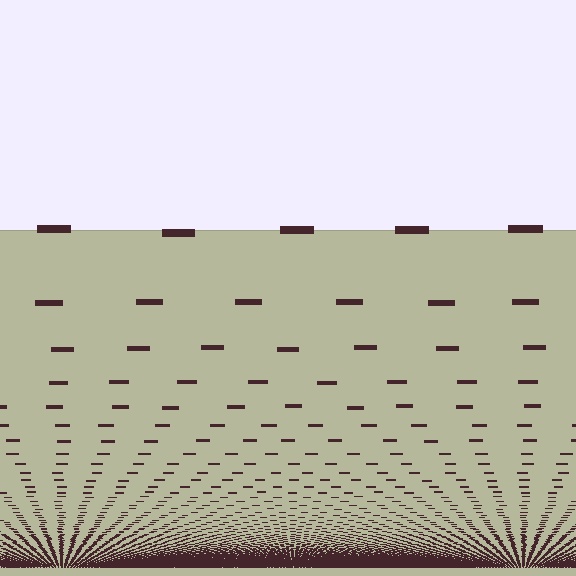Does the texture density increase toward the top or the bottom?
Density increases toward the bottom.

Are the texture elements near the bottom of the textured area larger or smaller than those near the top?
Smaller. The gradient is inverted — elements near the bottom are smaller and denser.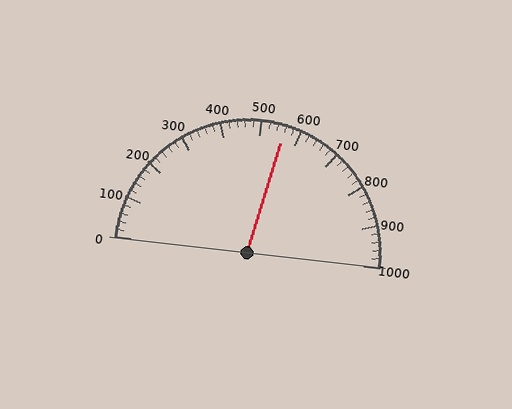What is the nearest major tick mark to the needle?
The nearest major tick mark is 600.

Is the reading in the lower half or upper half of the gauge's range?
The reading is in the upper half of the range (0 to 1000).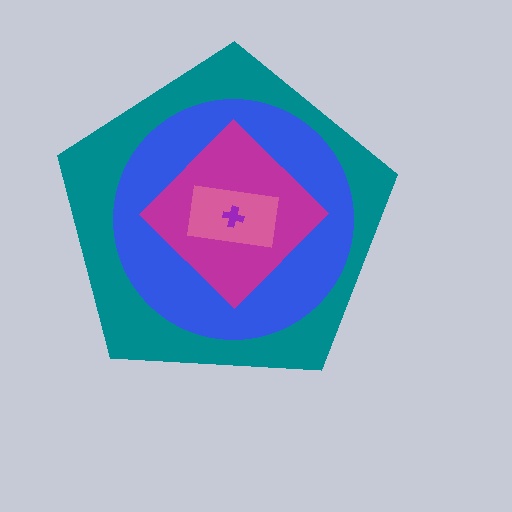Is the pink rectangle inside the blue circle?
Yes.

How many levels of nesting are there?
5.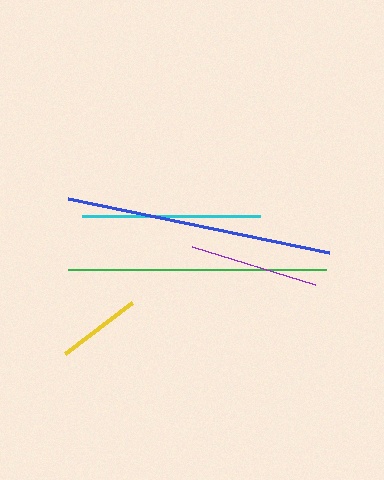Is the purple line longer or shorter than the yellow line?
The purple line is longer than the yellow line.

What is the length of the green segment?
The green segment is approximately 258 pixels long.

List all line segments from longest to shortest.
From longest to shortest: blue, green, cyan, purple, yellow.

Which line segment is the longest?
The blue line is the longest at approximately 266 pixels.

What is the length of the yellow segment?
The yellow segment is approximately 84 pixels long.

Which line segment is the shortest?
The yellow line is the shortest at approximately 84 pixels.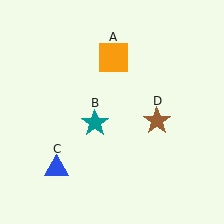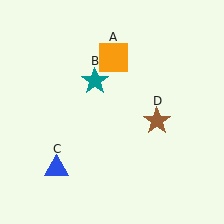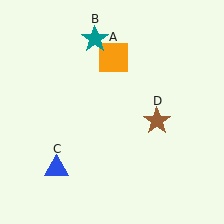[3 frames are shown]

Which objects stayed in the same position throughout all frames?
Orange square (object A) and blue triangle (object C) and brown star (object D) remained stationary.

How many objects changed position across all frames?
1 object changed position: teal star (object B).